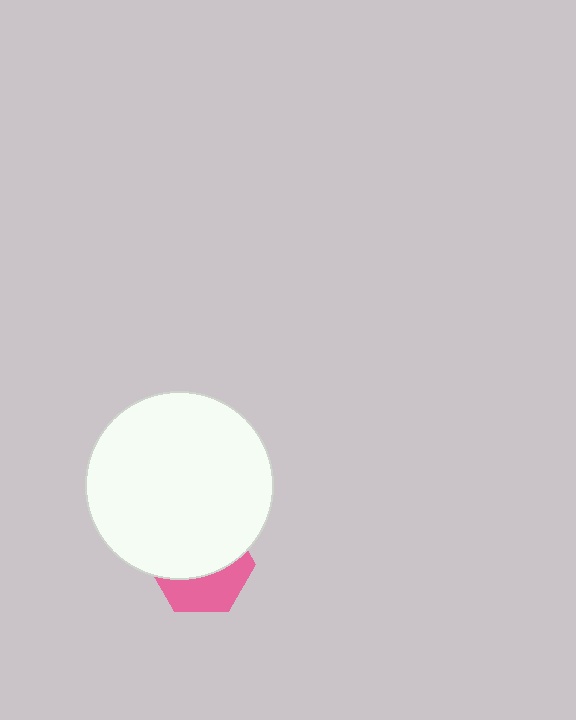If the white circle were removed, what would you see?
You would see the complete pink hexagon.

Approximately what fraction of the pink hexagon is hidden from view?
Roughly 60% of the pink hexagon is hidden behind the white circle.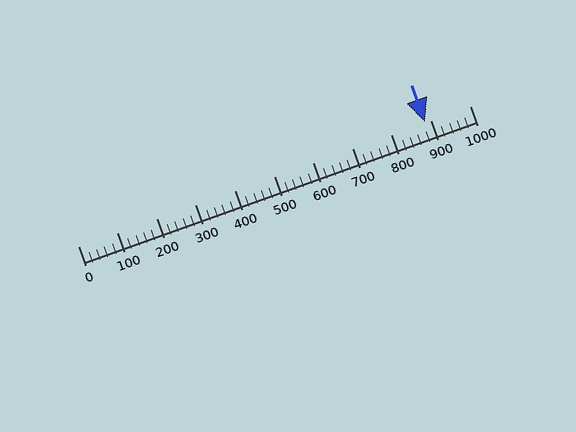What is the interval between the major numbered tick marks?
The major tick marks are spaced 100 units apart.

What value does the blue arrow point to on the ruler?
The blue arrow points to approximately 886.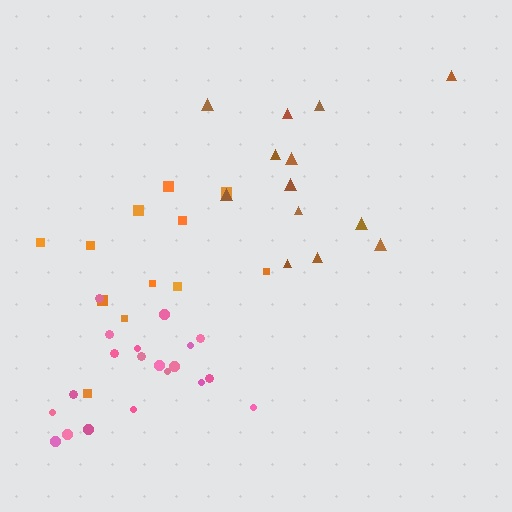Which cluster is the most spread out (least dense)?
Brown.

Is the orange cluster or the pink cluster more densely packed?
Pink.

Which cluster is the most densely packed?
Pink.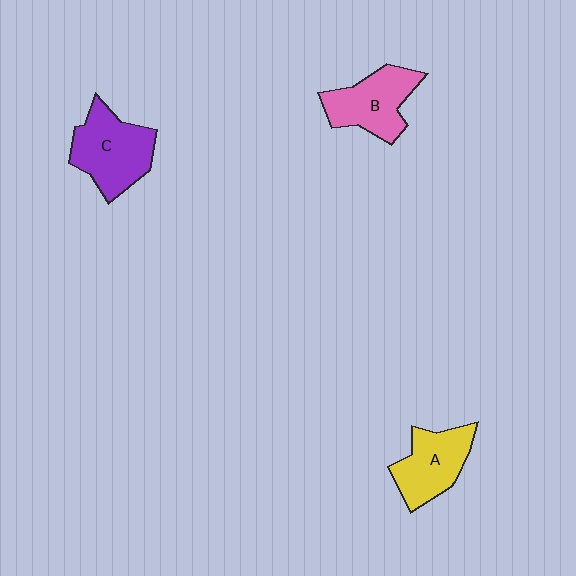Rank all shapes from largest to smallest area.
From largest to smallest: C (purple), B (pink), A (yellow).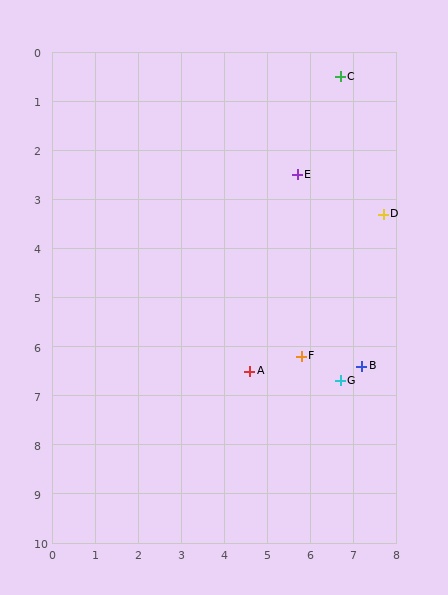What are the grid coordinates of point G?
Point G is at approximately (6.7, 6.7).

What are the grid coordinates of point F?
Point F is at approximately (5.8, 6.2).